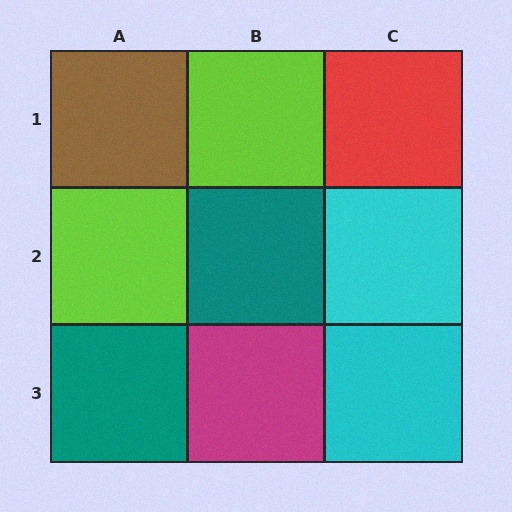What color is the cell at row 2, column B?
Teal.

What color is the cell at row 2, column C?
Cyan.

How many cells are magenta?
1 cell is magenta.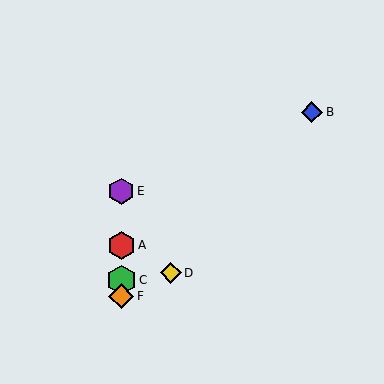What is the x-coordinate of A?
Object A is at x≈121.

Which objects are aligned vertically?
Objects A, C, E, F are aligned vertically.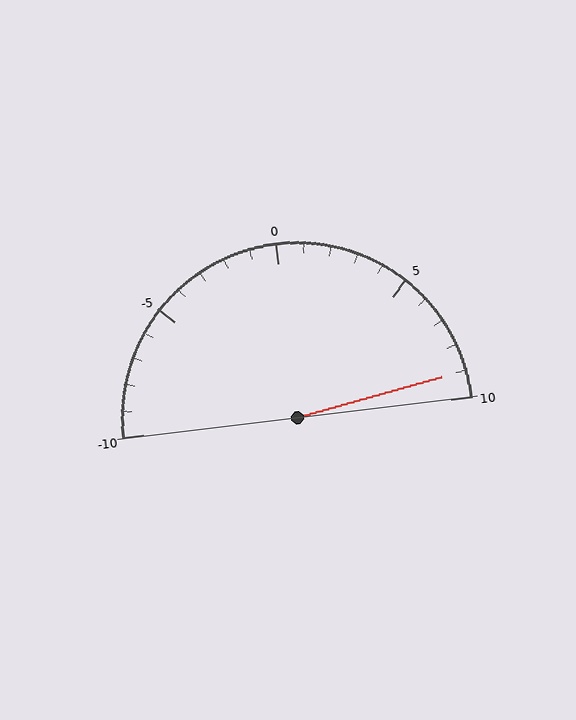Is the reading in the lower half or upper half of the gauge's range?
The reading is in the upper half of the range (-10 to 10).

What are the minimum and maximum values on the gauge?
The gauge ranges from -10 to 10.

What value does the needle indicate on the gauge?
The needle indicates approximately 9.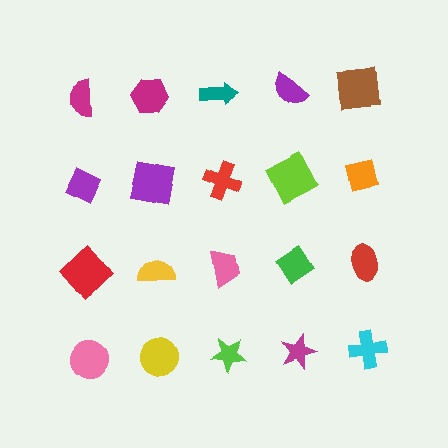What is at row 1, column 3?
A teal arrow.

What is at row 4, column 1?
A pink circle.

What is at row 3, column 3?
A pink trapezoid.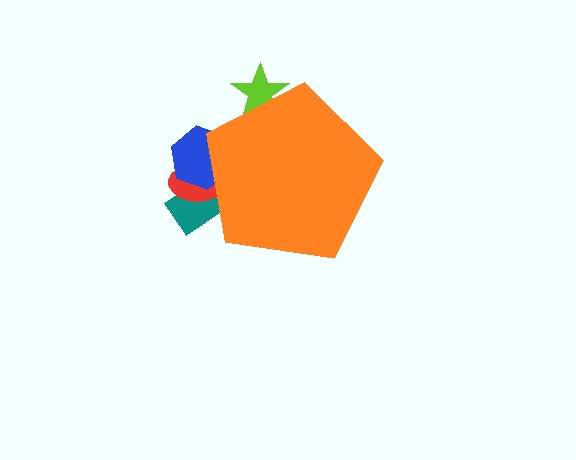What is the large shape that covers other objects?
An orange pentagon.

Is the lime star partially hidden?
Yes, the lime star is partially hidden behind the orange pentagon.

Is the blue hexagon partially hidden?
Yes, the blue hexagon is partially hidden behind the orange pentagon.